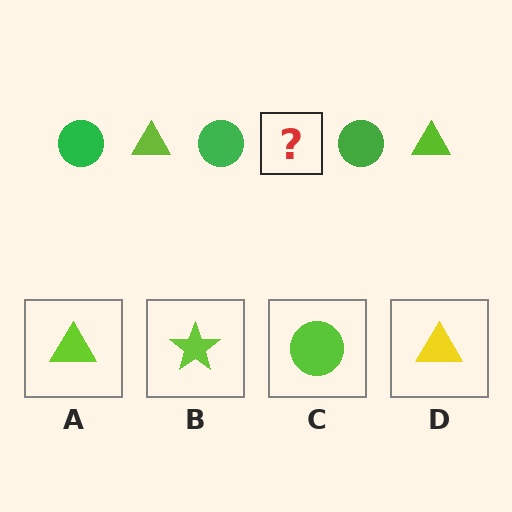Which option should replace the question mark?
Option A.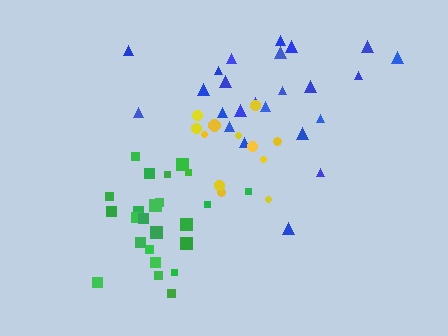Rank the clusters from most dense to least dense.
yellow, green, blue.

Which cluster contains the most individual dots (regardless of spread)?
Blue (24).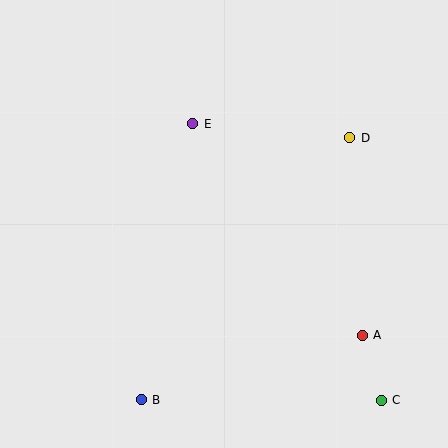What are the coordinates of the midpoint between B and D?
The midpoint between B and D is at (246, 269).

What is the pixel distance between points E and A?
The distance between E and A is 271 pixels.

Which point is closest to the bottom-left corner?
Point B is closest to the bottom-left corner.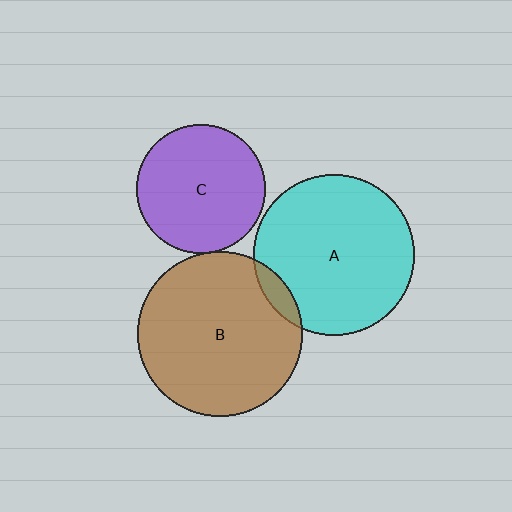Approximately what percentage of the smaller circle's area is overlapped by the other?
Approximately 5%.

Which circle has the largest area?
Circle B (brown).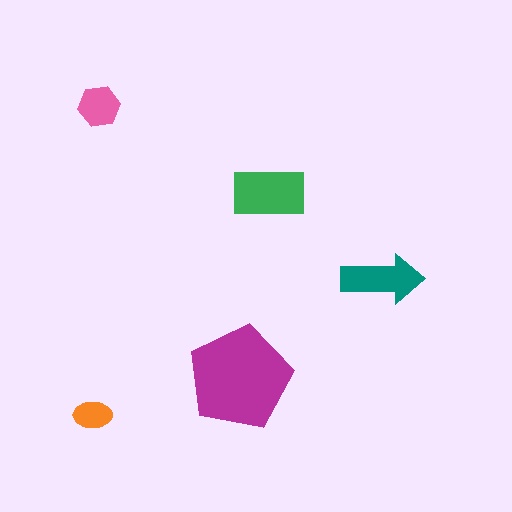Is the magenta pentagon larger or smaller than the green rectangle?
Larger.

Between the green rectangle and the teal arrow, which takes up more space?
The green rectangle.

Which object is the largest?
The magenta pentagon.